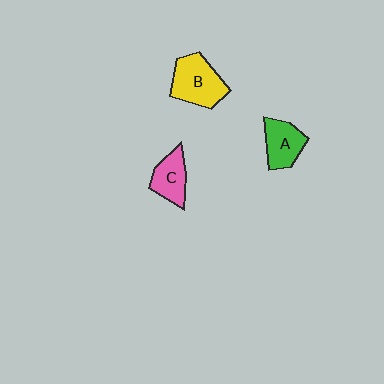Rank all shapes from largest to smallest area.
From largest to smallest: B (yellow), A (green), C (pink).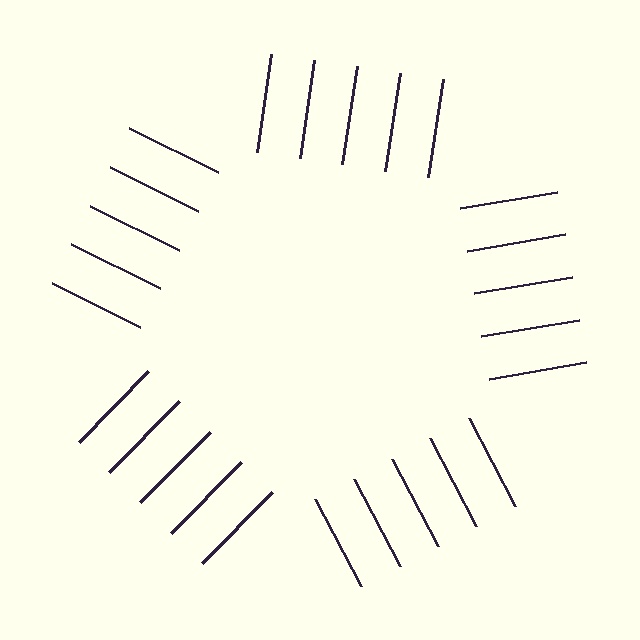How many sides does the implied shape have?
5 sides — the line-ends trace a pentagon.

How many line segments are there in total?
25 — 5 along each of the 5 edges.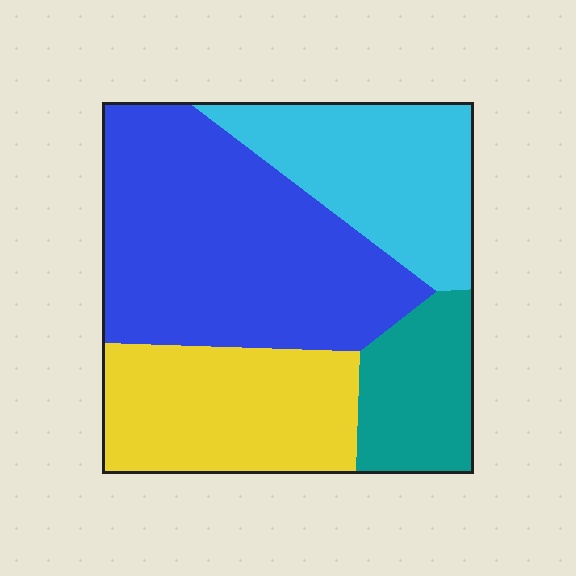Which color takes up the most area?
Blue, at roughly 40%.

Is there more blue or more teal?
Blue.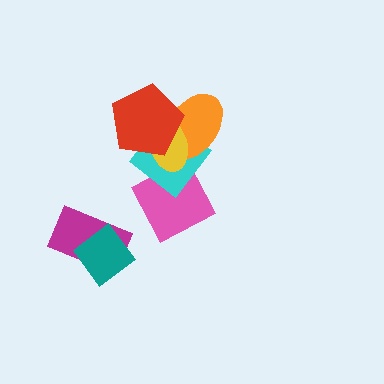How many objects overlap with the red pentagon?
3 objects overlap with the red pentagon.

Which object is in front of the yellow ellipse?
The red pentagon is in front of the yellow ellipse.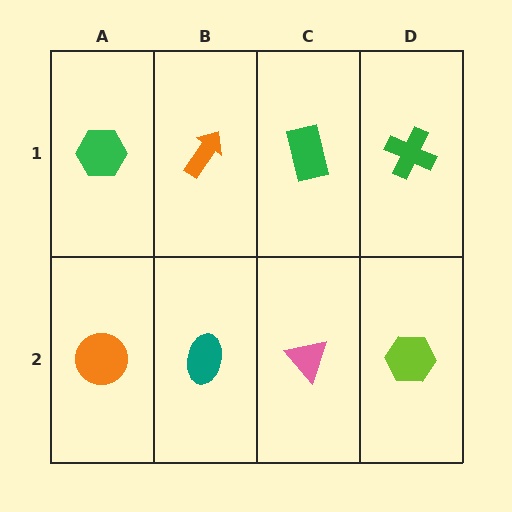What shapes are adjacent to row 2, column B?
An orange arrow (row 1, column B), an orange circle (row 2, column A), a pink triangle (row 2, column C).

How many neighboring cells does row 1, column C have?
3.